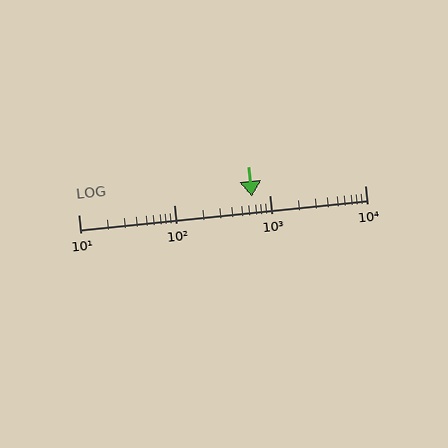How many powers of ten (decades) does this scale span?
The scale spans 3 decades, from 10 to 10000.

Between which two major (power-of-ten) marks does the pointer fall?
The pointer is between 100 and 1000.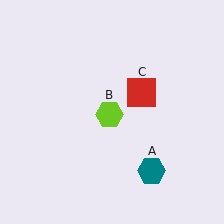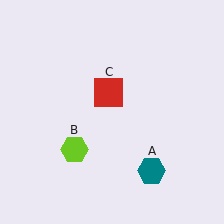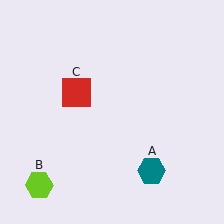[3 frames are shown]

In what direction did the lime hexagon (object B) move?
The lime hexagon (object B) moved down and to the left.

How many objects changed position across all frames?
2 objects changed position: lime hexagon (object B), red square (object C).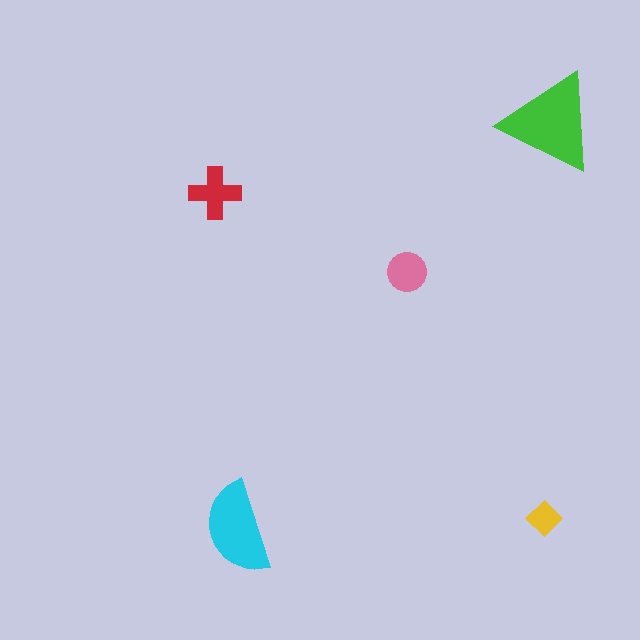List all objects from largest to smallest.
The green triangle, the cyan semicircle, the red cross, the pink circle, the yellow diamond.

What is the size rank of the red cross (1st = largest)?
3rd.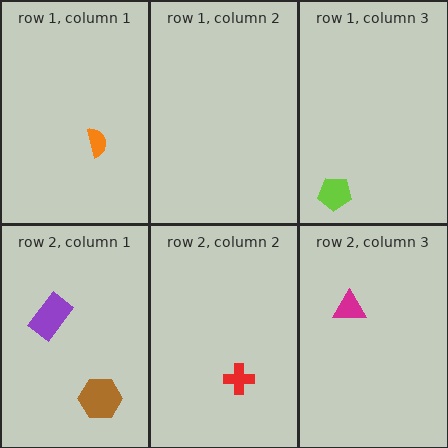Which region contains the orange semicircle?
The row 1, column 1 region.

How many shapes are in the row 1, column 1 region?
1.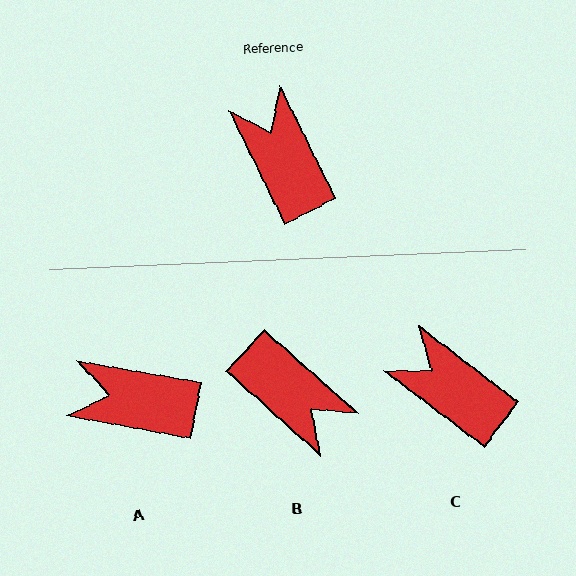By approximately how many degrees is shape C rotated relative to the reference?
Approximately 26 degrees counter-clockwise.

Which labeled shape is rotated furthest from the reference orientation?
B, about 158 degrees away.